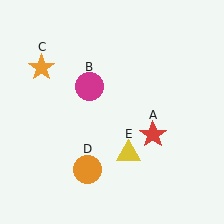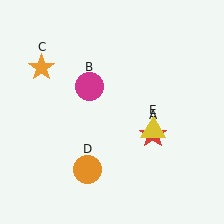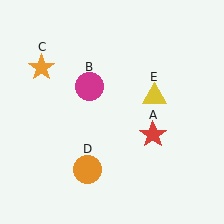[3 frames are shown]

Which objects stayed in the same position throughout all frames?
Red star (object A) and magenta circle (object B) and orange star (object C) and orange circle (object D) remained stationary.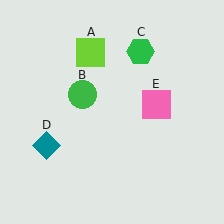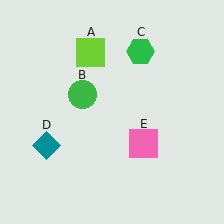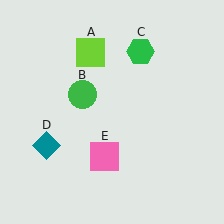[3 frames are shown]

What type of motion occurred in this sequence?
The pink square (object E) rotated clockwise around the center of the scene.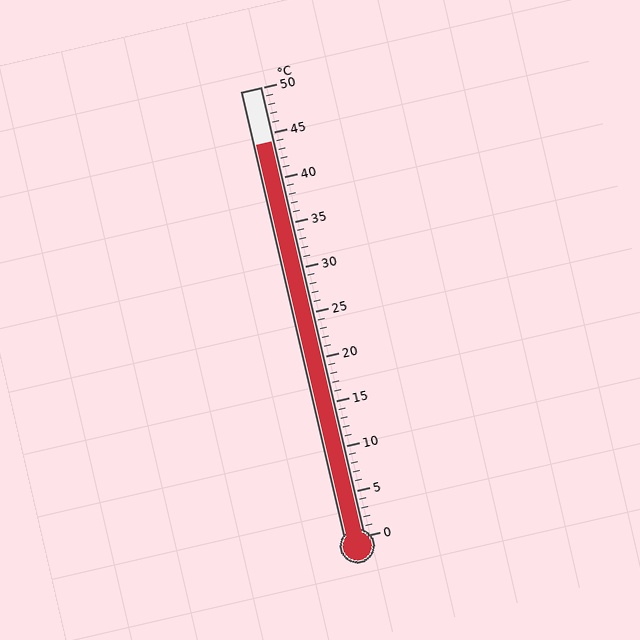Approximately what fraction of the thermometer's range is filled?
The thermometer is filled to approximately 90% of its range.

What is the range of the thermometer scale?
The thermometer scale ranges from 0°C to 50°C.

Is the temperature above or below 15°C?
The temperature is above 15°C.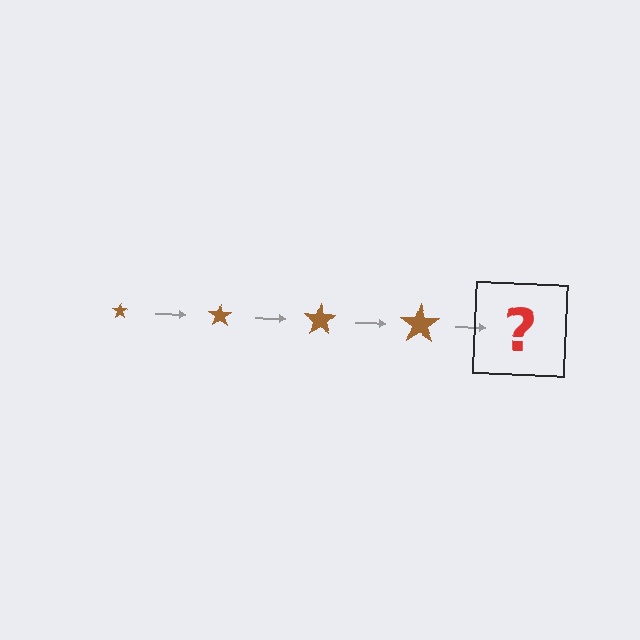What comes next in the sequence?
The next element should be a brown star, larger than the previous one.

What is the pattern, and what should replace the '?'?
The pattern is that the star gets progressively larger each step. The '?' should be a brown star, larger than the previous one.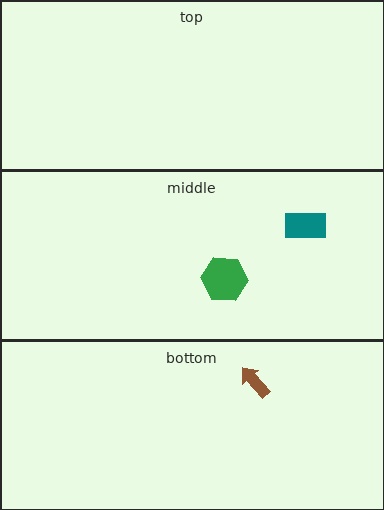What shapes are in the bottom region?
The brown arrow.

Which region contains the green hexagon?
The middle region.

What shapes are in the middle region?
The green hexagon, the teal rectangle.